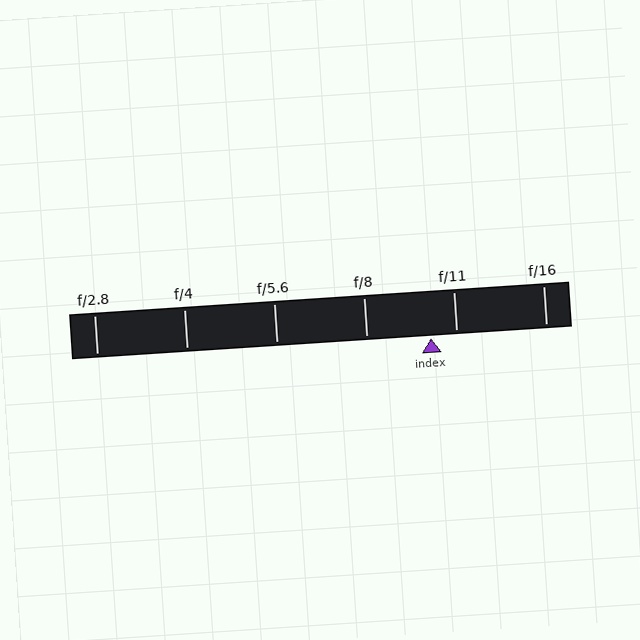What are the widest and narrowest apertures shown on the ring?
The widest aperture shown is f/2.8 and the narrowest is f/16.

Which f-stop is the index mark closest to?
The index mark is closest to f/11.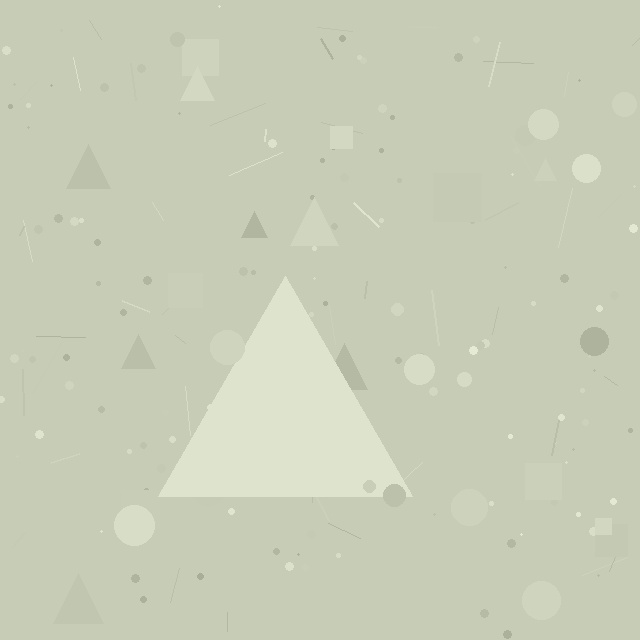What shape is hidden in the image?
A triangle is hidden in the image.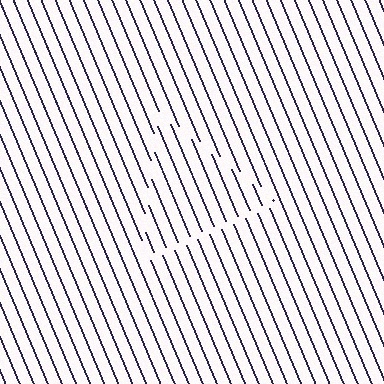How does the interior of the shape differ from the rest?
The interior of the shape contains the same grating, shifted by half a period — the contour is defined by the phase discontinuity where line-ends from the inner and outer gratings abut.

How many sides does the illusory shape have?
3 sides — the line-ends trace a triangle.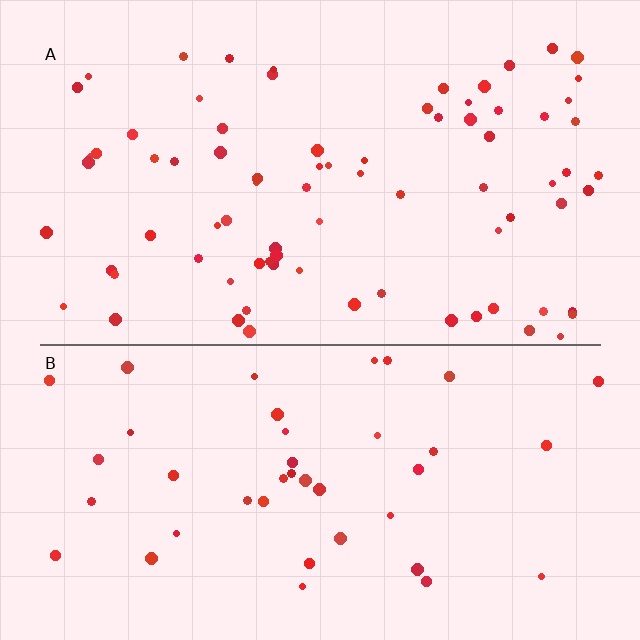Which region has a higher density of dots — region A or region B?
A (the top).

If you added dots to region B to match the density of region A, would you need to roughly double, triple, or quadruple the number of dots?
Approximately double.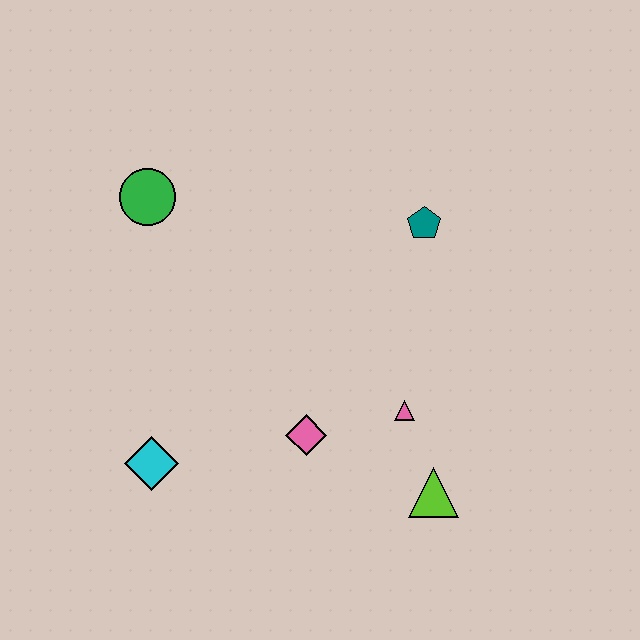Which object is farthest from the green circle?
The lime triangle is farthest from the green circle.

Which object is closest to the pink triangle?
The lime triangle is closest to the pink triangle.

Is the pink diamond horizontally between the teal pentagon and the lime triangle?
No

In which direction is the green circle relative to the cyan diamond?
The green circle is above the cyan diamond.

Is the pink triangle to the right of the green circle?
Yes